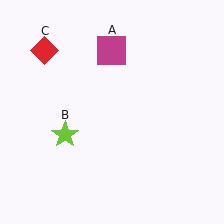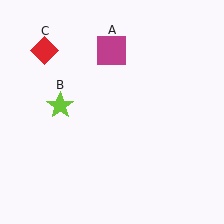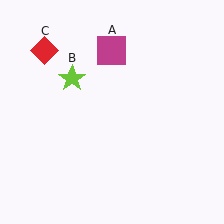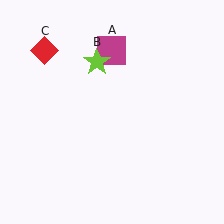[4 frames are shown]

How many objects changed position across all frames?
1 object changed position: lime star (object B).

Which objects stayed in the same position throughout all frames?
Magenta square (object A) and red diamond (object C) remained stationary.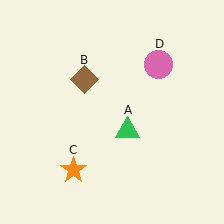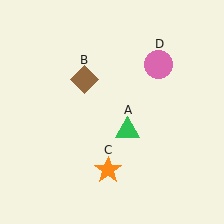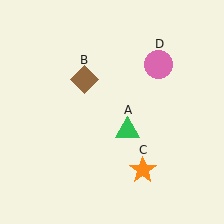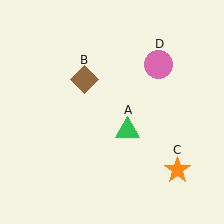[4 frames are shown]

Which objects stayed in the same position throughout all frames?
Green triangle (object A) and brown diamond (object B) and pink circle (object D) remained stationary.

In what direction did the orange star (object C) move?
The orange star (object C) moved right.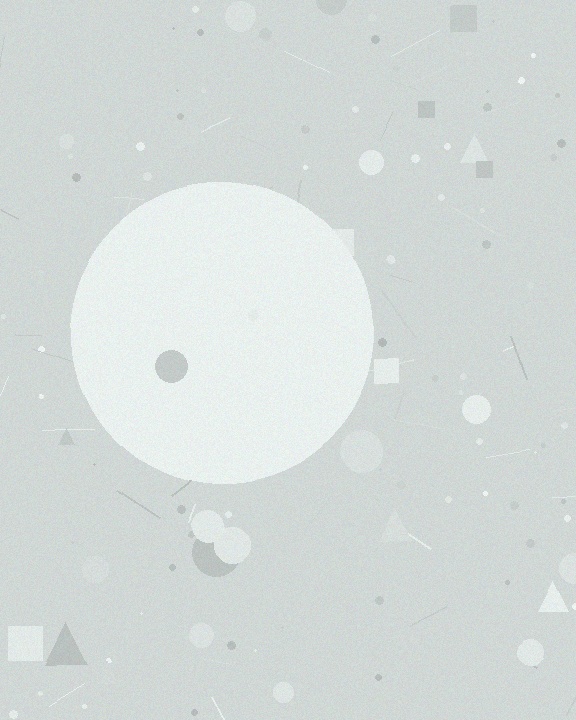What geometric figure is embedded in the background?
A circle is embedded in the background.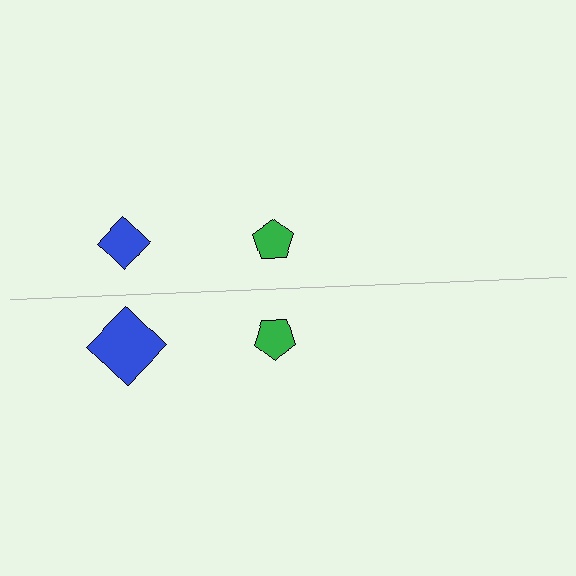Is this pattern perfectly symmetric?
No, the pattern is not perfectly symmetric. The blue diamond on the bottom side has a different size than its mirror counterpart.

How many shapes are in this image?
There are 4 shapes in this image.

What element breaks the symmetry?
The blue diamond on the bottom side has a different size than its mirror counterpart.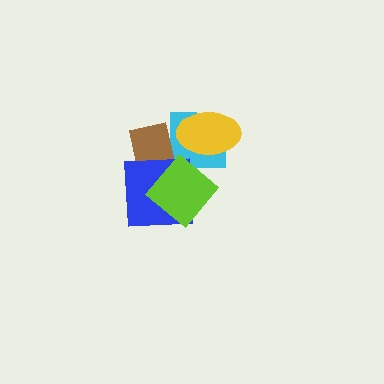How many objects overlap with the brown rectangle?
3 objects overlap with the brown rectangle.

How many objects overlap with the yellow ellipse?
1 object overlaps with the yellow ellipse.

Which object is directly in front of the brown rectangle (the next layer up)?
The blue square is directly in front of the brown rectangle.